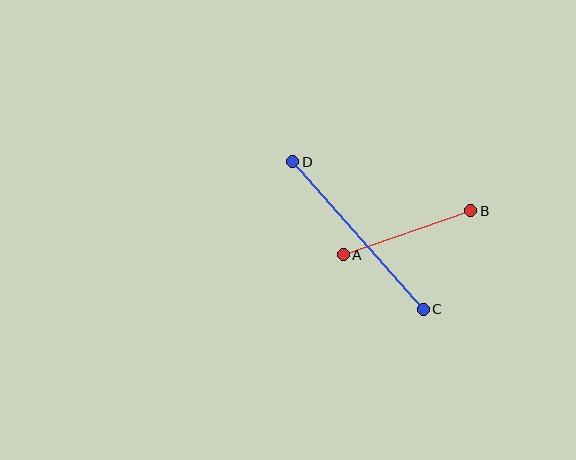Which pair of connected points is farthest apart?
Points C and D are farthest apart.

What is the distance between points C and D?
The distance is approximately 197 pixels.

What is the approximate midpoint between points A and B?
The midpoint is at approximately (407, 233) pixels.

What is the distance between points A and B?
The distance is approximately 135 pixels.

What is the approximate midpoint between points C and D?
The midpoint is at approximately (358, 235) pixels.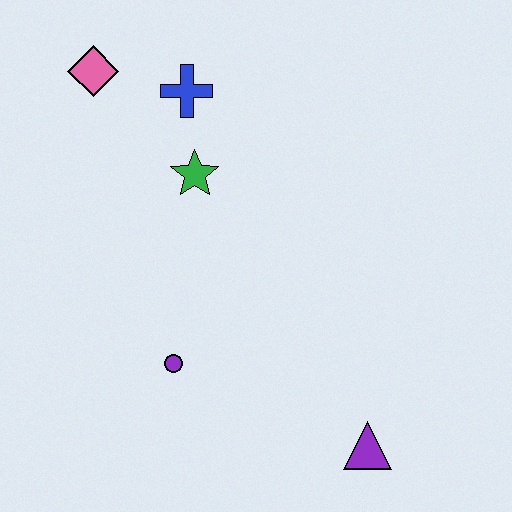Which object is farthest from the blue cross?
The purple triangle is farthest from the blue cross.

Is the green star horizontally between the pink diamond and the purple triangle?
Yes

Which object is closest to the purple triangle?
The purple circle is closest to the purple triangle.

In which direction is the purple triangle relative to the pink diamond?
The purple triangle is below the pink diamond.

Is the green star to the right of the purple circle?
Yes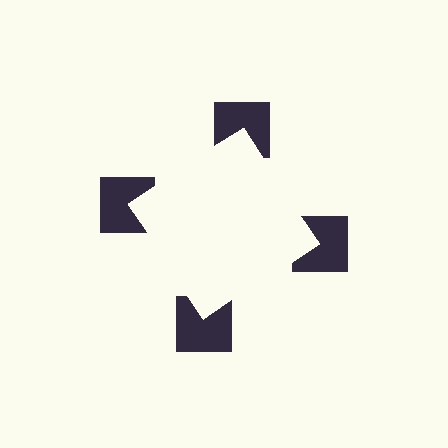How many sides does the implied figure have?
4 sides.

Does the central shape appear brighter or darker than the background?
It typically appears slightly brighter than the background, even though no actual brightness change is drawn.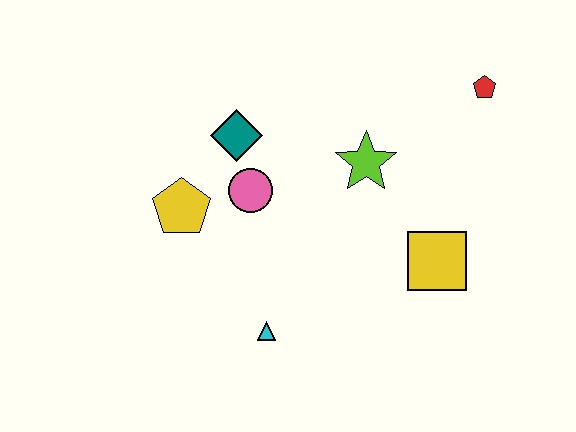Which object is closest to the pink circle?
The teal diamond is closest to the pink circle.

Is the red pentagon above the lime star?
Yes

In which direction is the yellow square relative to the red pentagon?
The yellow square is below the red pentagon.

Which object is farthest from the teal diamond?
The red pentagon is farthest from the teal diamond.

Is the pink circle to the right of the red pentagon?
No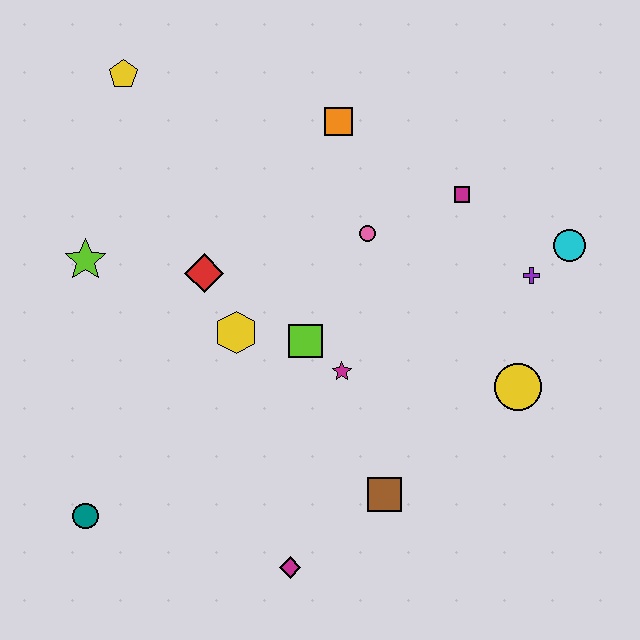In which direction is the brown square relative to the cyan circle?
The brown square is below the cyan circle.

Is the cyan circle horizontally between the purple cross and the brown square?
No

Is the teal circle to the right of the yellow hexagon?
No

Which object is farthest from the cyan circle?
The teal circle is farthest from the cyan circle.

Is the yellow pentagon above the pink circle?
Yes